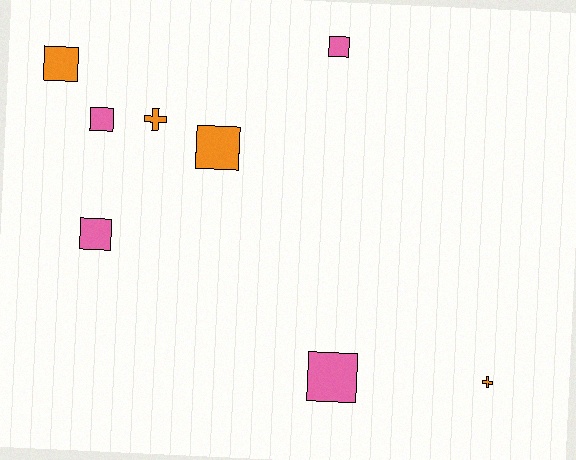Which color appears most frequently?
Orange, with 4 objects.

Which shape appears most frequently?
Square, with 6 objects.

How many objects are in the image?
There are 8 objects.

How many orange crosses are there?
There are 2 orange crosses.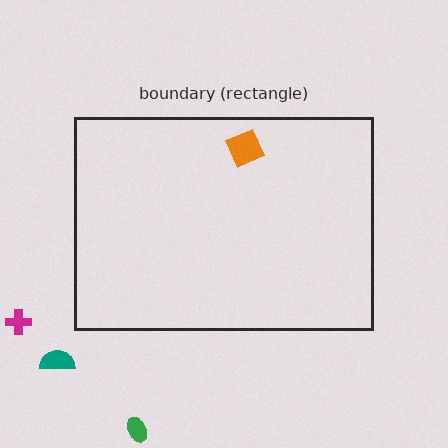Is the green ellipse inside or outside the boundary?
Outside.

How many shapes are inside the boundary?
1 inside, 3 outside.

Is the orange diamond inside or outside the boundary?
Inside.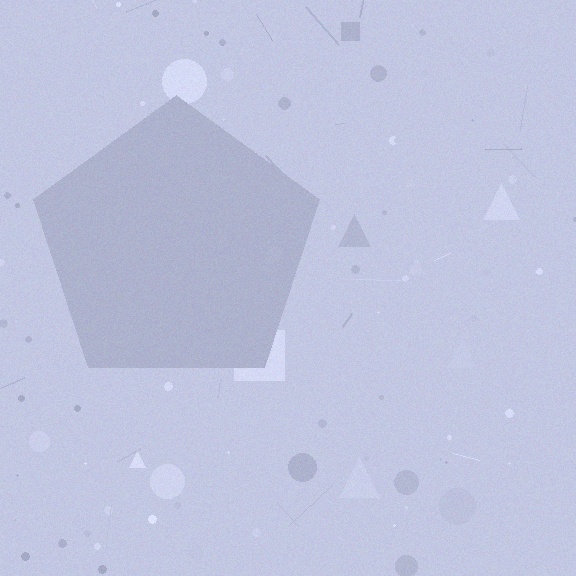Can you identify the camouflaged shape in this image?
The camouflaged shape is a pentagon.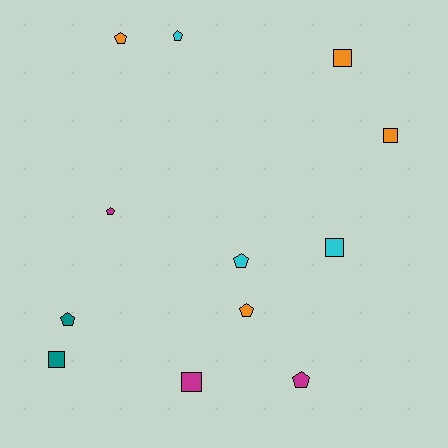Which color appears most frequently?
Orange, with 4 objects.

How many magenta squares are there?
There is 1 magenta square.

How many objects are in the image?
There are 12 objects.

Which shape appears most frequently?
Pentagon, with 7 objects.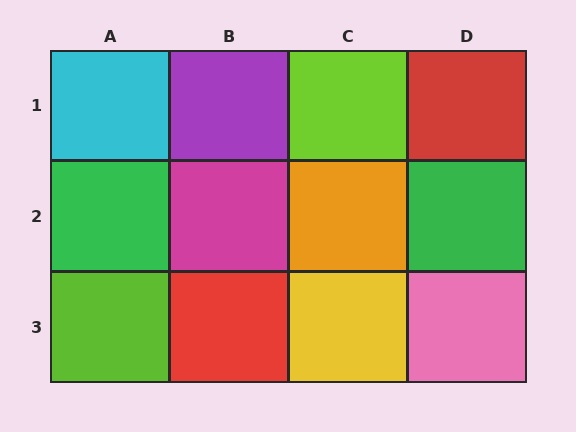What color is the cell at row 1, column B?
Purple.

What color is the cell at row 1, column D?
Red.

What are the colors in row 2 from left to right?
Green, magenta, orange, green.